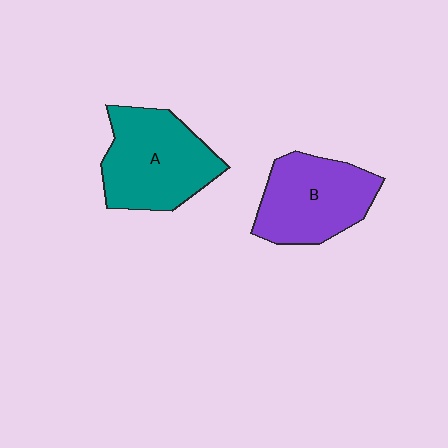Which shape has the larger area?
Shape A (teal).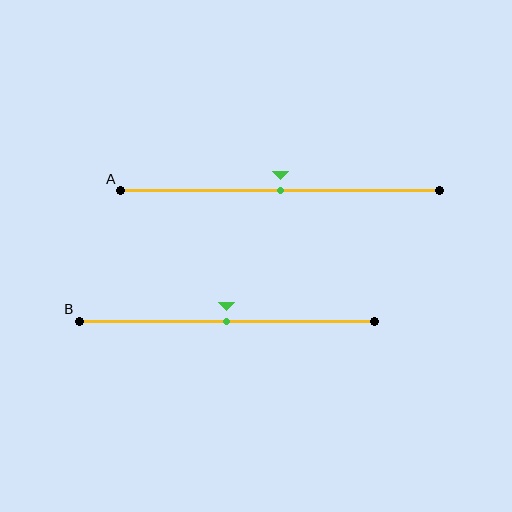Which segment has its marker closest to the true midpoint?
Segment A has its marker closest to the true midpoint.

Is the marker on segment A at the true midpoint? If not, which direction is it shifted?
Yes, the marker on segment A is at the true midpoint.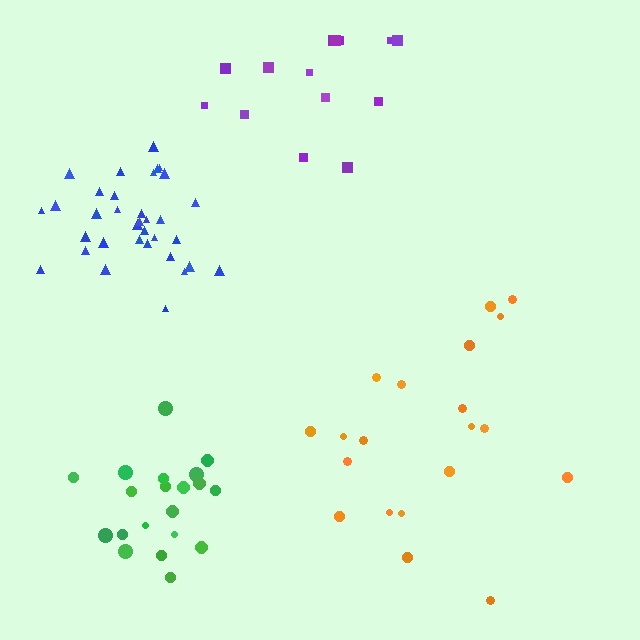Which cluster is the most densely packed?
Blue.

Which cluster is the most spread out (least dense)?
Orange.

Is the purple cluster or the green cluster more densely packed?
Green.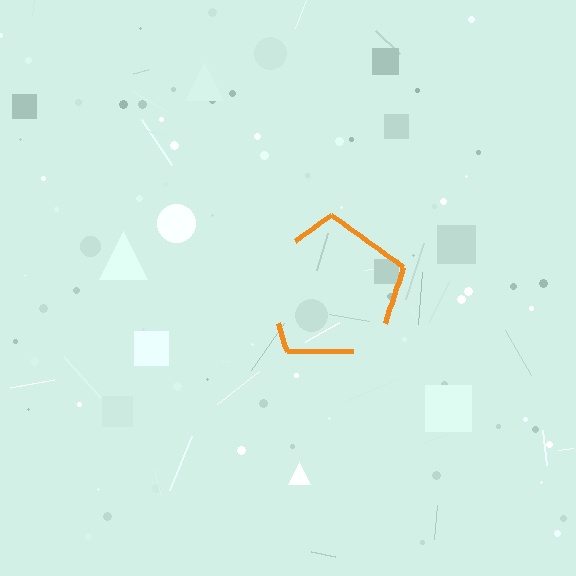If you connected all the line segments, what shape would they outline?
They would outline a pentagon.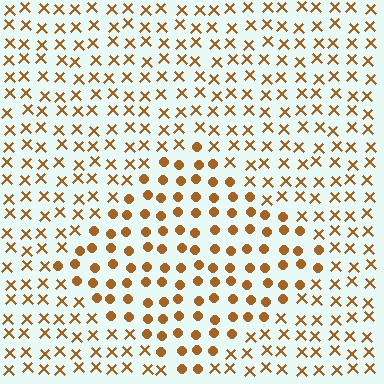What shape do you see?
I see a diamond.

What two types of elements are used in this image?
The image uses circles inside the diamond region and X marks outside it.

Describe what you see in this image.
The image is filled with small brown elements arranged in a uniform grid. A diamond-shaped region contains circles, while the surrounding area contains X marks. The boundary is defined purely by the change in element shape.